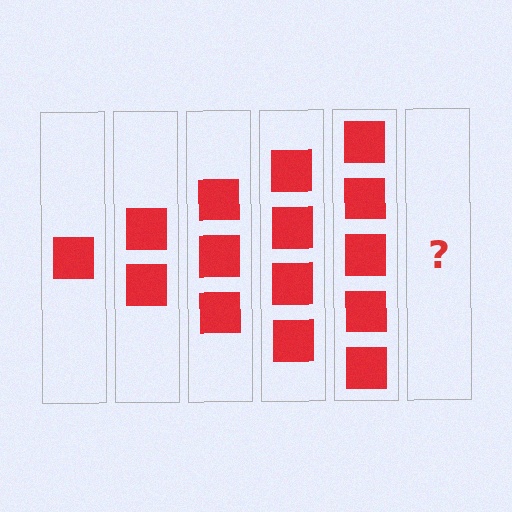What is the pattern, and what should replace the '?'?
The pattern is that each step adds one more square. The '?' should be 6 squares.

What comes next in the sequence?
The next element should be 6 squares.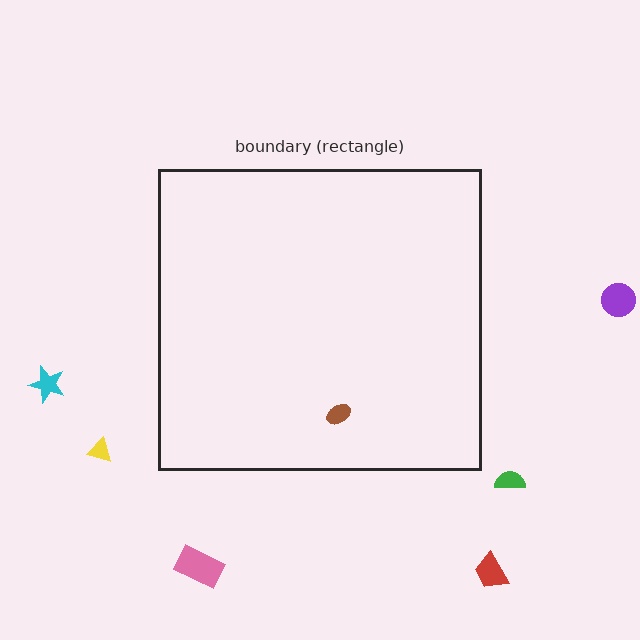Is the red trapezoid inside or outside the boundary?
Outside.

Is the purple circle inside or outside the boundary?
Outside.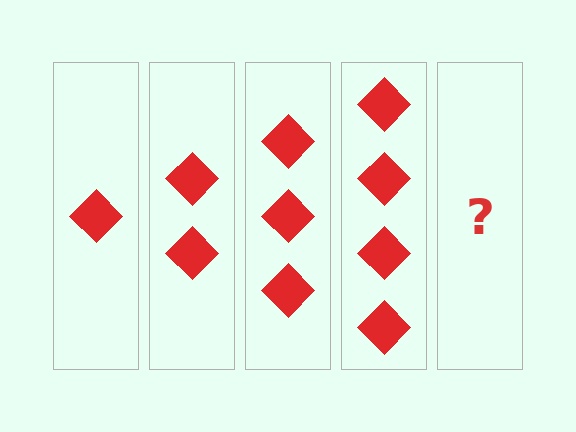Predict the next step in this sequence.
The next step is 5 diamonds.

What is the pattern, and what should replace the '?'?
The pattern is that each step adds one more diamond. The '?' should be 5 diamonds.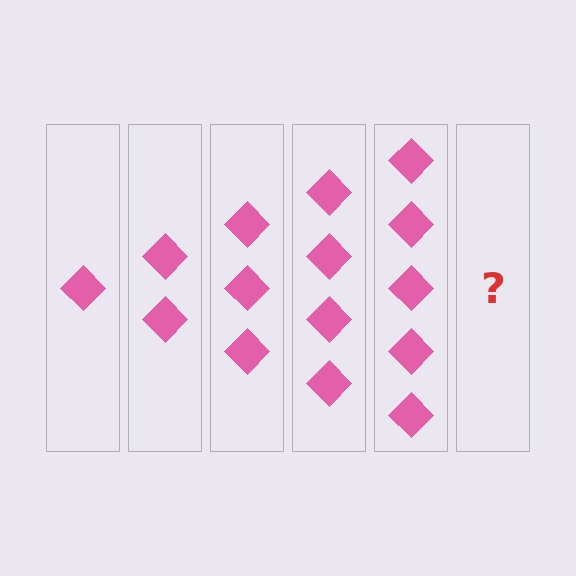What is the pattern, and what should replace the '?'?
The pattern is that each step adds one more diamond. The '?' should be 6 diamonds.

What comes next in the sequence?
The next element should be 6 diamonds.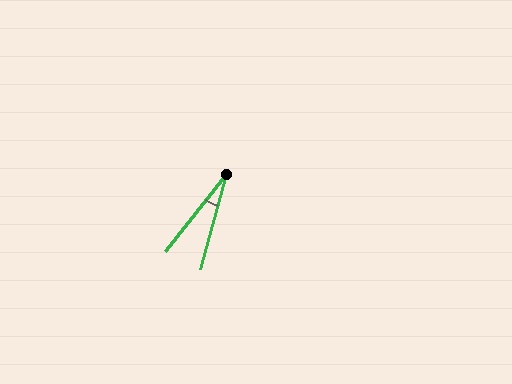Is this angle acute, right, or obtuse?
It is acute.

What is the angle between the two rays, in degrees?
Approximately 23 degrees.